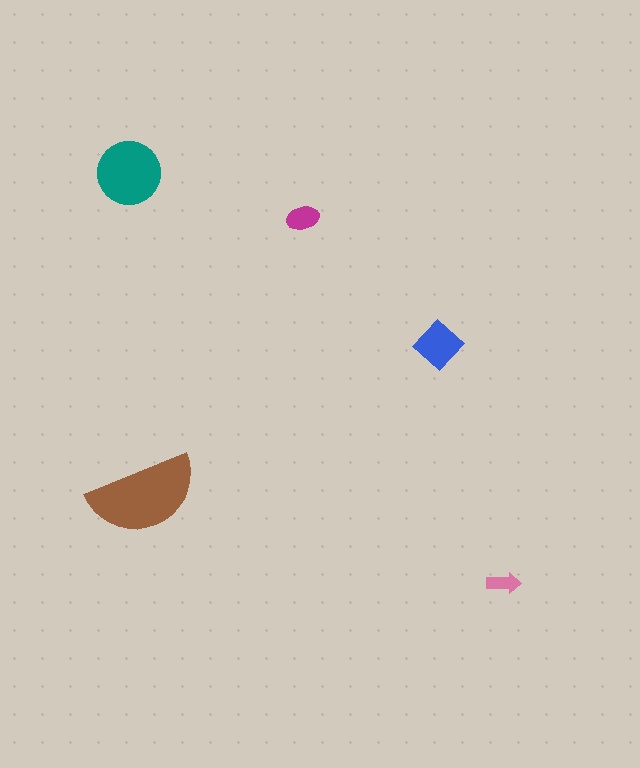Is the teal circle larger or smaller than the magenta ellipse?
Larger.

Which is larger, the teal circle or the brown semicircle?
The brown semicircle.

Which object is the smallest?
The pink arrow.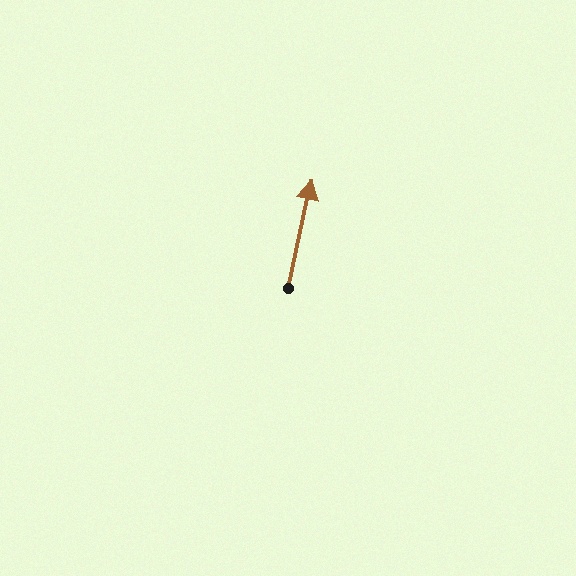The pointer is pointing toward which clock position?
Roughly 12 o'clock.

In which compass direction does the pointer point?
North.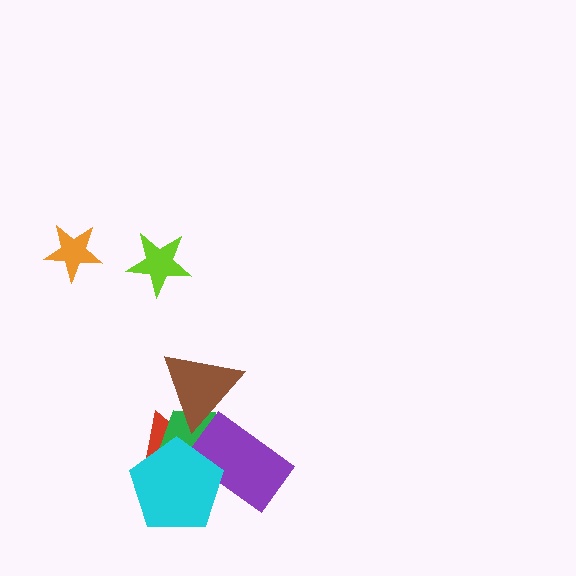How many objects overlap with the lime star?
0 objects overlap with the lime star.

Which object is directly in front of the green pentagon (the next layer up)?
The purple rectangle is directly in front of the green pentagon.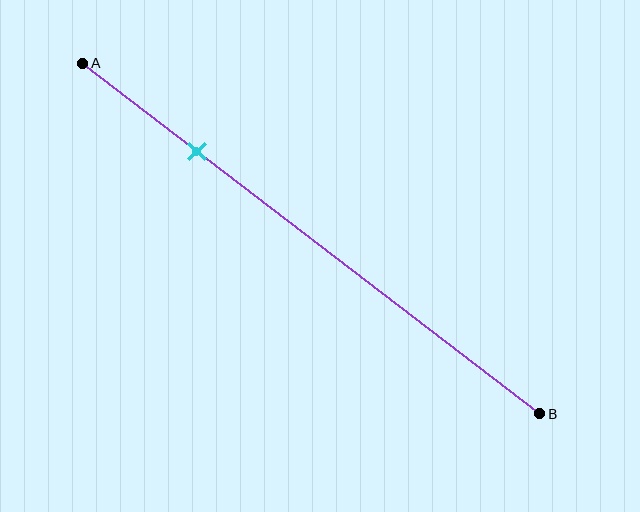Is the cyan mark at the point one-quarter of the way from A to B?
Yes, the mark is approximately at the one-quarter point.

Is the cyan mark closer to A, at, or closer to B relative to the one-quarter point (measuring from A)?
The cyan mark is approximately at the one-quarter point of segment AB.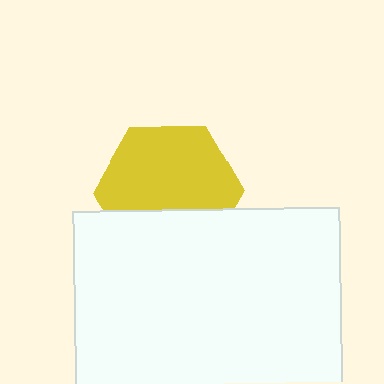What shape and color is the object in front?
The object in front is a white rectangle.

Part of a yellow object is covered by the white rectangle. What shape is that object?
It is a hexagon.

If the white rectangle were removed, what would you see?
You would see the complete yellow hexagon.